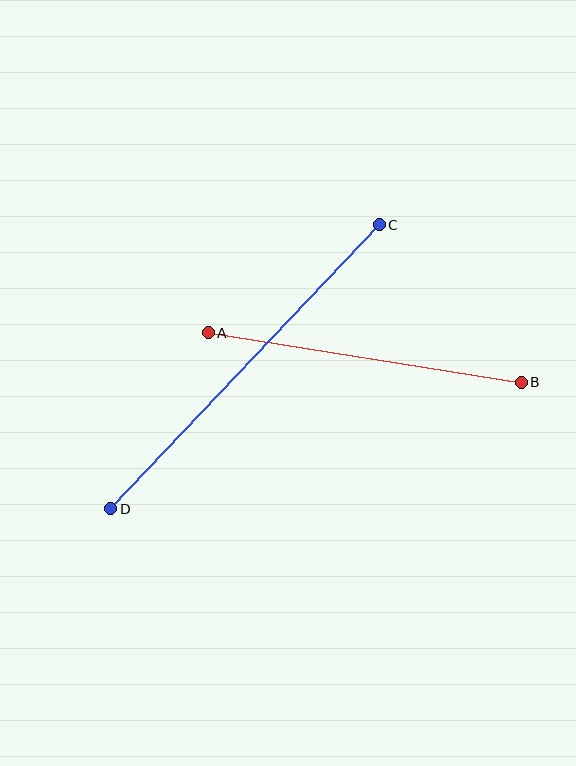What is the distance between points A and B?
The distance is approximately 317 pixels.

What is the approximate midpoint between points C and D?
The midpoint is at approximately (245, 367) pixels.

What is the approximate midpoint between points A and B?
The midpoint is at approximately (365, 357) pixels.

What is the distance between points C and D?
The distance is approximately 390 pixels.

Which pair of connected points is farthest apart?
Points C and D are farthest apart.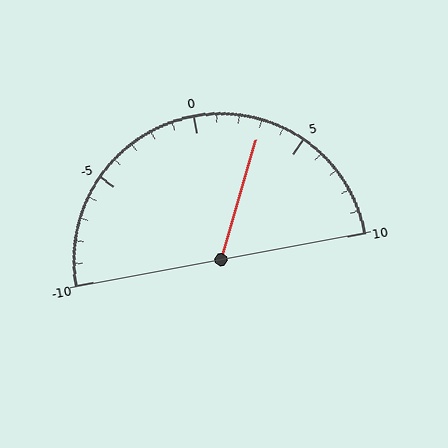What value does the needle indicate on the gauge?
The needle indicates approximately 3.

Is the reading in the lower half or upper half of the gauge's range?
The reading is in the upper half of the range (-10 to 10).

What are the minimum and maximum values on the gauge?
The gauge ranges from -10 to 10.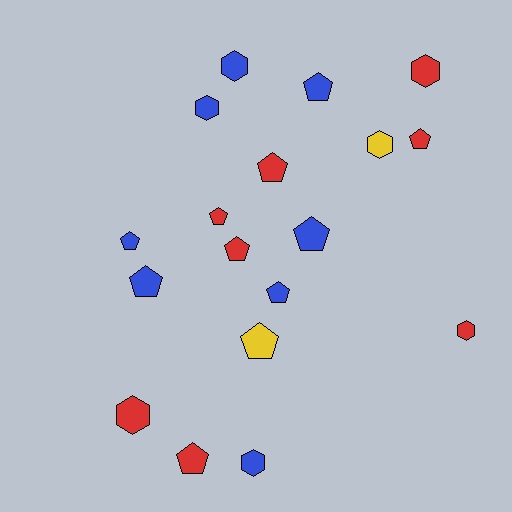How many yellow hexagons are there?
There is 1 yellow hexagon.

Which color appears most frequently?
Red, with 8 objects.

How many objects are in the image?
There are 18 objects.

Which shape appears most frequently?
Pentagon, with 11 objects.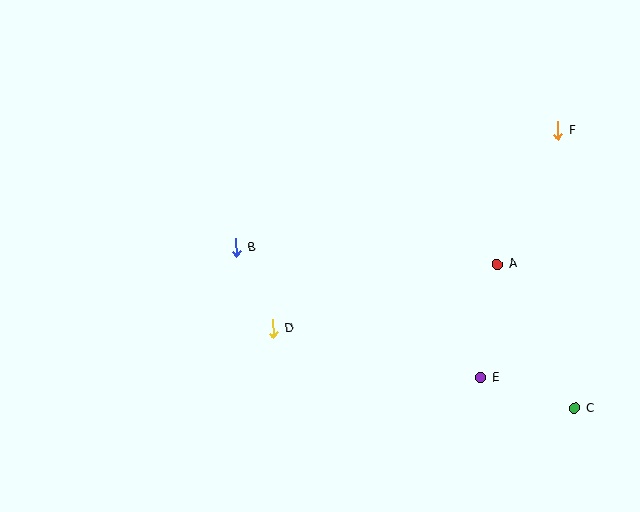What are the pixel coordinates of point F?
Point F is at (558, 131).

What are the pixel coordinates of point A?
Point A is at (497, 265).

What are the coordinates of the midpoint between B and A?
The midpoint between B and A is at (367, 256).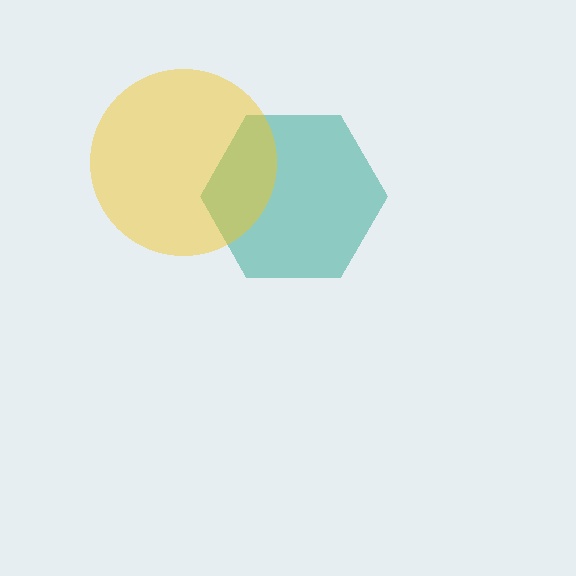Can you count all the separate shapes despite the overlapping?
Yes, there are 2 separate shapes.